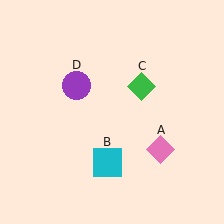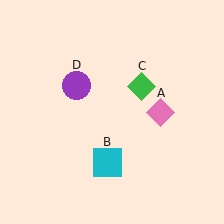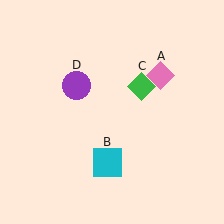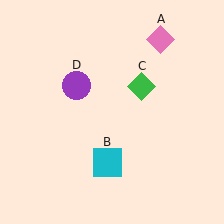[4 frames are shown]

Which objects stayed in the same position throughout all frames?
Cyan square (object B) and green diamond (object C) and purple circle (object D) remained stationary.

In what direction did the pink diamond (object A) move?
The pink diamond (object A) moved up.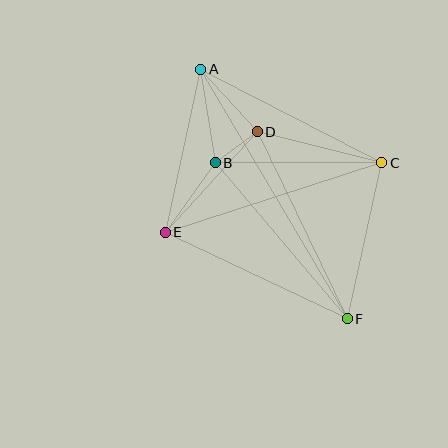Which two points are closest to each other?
Points B and D are closest to each other.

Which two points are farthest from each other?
Points A and F are farthest from each other.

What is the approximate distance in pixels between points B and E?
The distance between B and E is approximately 86 pixels.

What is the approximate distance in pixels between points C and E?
The distance between C and E is approximately 228 pixels.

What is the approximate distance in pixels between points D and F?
The distance between D and F is approximately 208 pixels.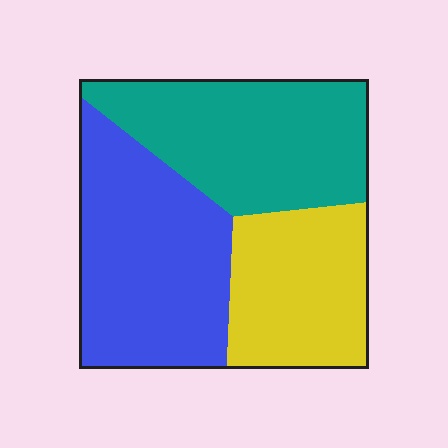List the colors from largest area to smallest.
From largest to smallest: blue, teal, yellow.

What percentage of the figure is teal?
Teal takes up between a quarter and a half of the figure.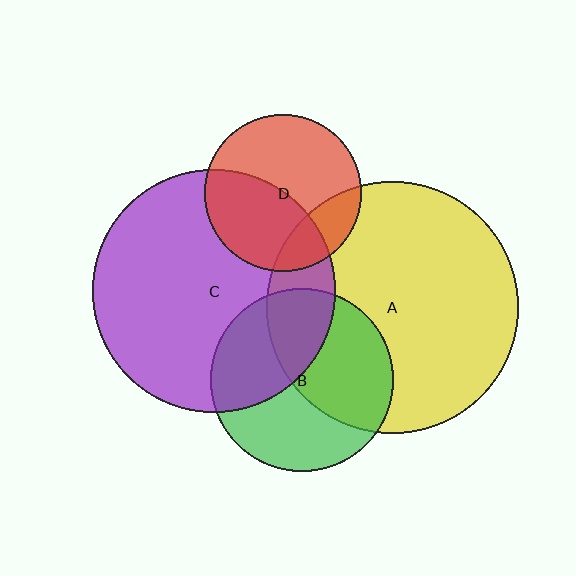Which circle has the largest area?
Circle A (yellow).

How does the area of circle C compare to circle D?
Approximately 2.4 times.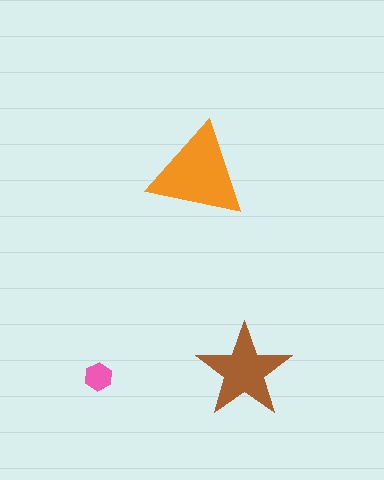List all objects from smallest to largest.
The pink hexagon, the brown star, the orange triangle.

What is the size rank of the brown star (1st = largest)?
2nd.